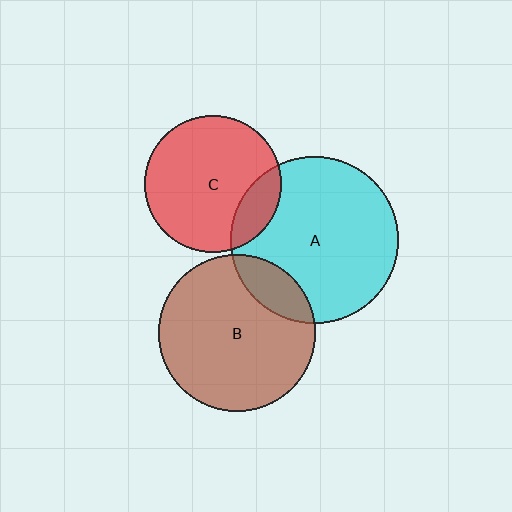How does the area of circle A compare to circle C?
Approximately 1.5 times.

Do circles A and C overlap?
Yes.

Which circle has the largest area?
Circle A (cyan).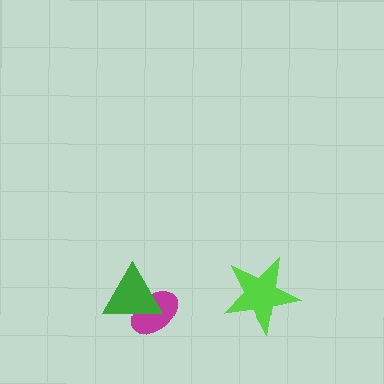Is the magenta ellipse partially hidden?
Yes, it is partially covered by another shape.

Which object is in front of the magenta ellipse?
The green triangle is in front of the magenta ellipse.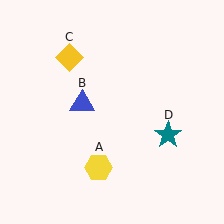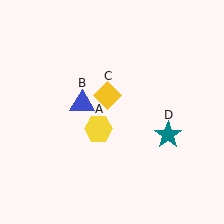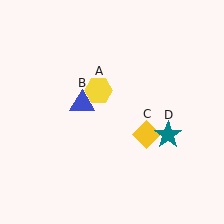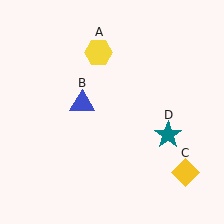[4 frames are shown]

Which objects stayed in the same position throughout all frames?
Blue triangle (object B) and teal star (object D) remained stationary.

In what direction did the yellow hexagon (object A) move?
The yellow hexagon (object A) moved up.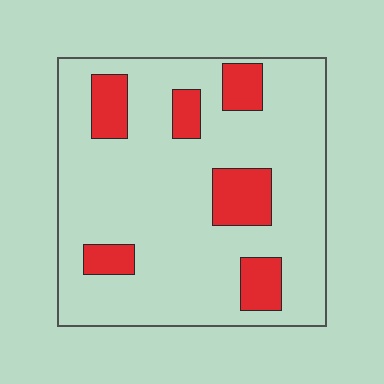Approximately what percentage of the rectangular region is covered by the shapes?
Approximately 20%.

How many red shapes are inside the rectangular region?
6.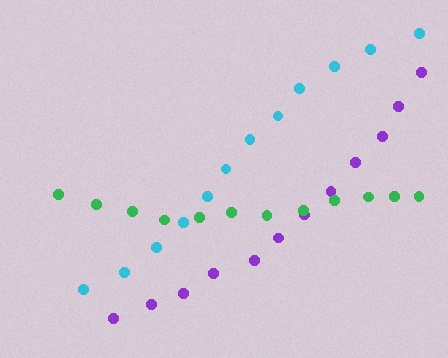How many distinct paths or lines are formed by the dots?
There are 3 distinct paths.